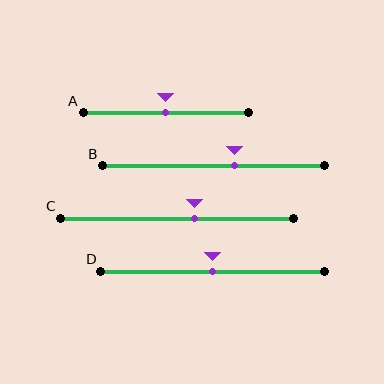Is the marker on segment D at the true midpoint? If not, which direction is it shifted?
Yes, the marker on segment D is at the true midpoint.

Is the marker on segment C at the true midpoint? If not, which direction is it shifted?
No, the marker on segment C is shifted to the right by about 7% of the segment length.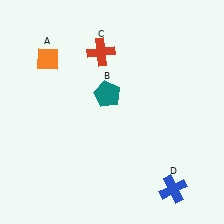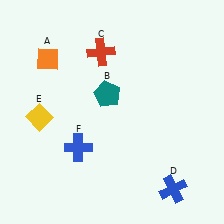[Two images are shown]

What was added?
A yellow diamond (E), a blue cross (F) were added in Image 2.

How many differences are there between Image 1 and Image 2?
There are 2 differences between the two images.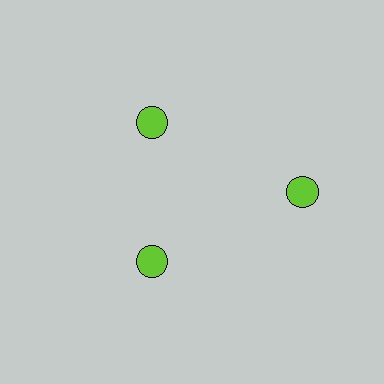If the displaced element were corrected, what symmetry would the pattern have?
It would have 3-fold rotational symmetry — the pattern would map onto itself every 120 degrees.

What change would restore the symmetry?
The symmetry would be restored by moving it inward, back onto the ring so that all 3 circles sit at equal angles and equal distance from the center.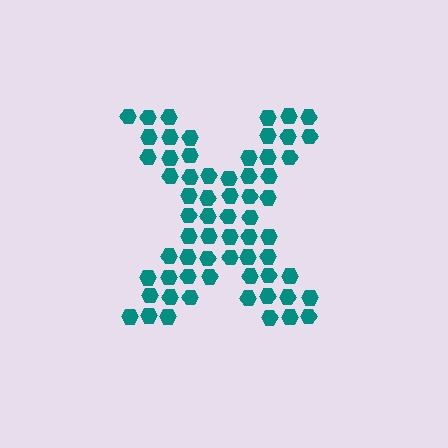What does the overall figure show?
The overall figure shows the letter X.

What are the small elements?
The small elements are hexagons.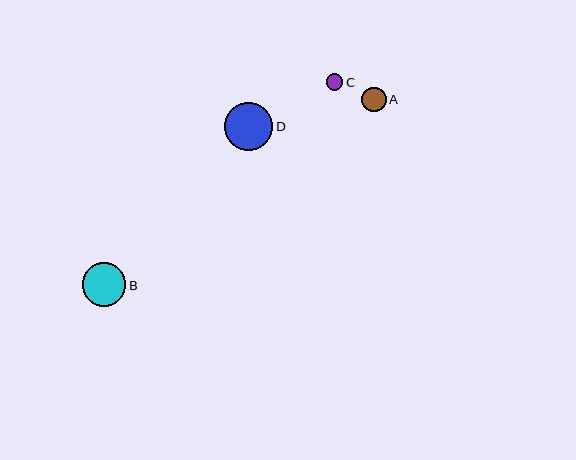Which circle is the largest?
Circle D is the largest with a size of approximately 48 pixels.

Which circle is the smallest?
Circle C is the smallest with a size of approximately 16 pixels.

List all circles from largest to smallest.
From largest to smallest: D, B, A, C.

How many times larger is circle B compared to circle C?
Circle B is approximately 2.7 times the size of circle C.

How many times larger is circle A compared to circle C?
Circle A is approximately 1.5 times the size of circle C.